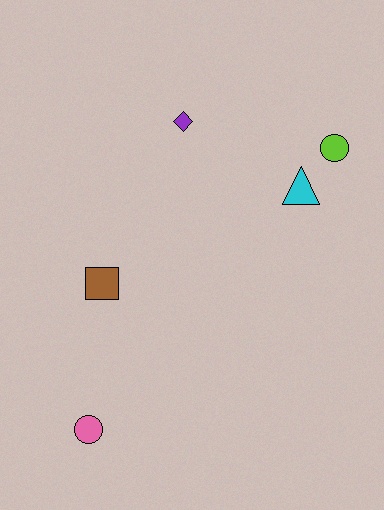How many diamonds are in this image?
There is 1 diamond.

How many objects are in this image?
There are 5 objects.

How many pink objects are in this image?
There is 1 pink object.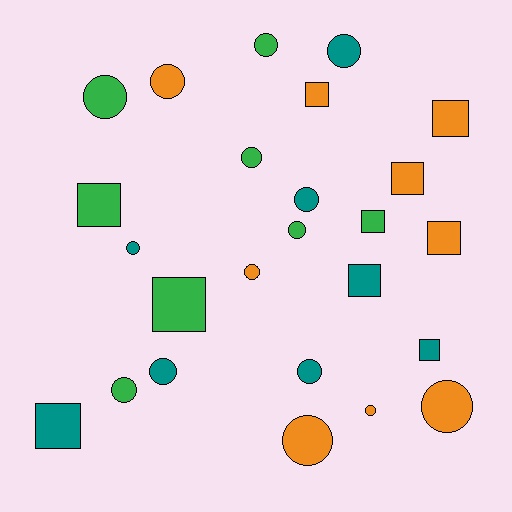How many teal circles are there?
There are 5 teal circles.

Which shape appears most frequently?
Circle, with 15 objects.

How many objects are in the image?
There are 25 objects.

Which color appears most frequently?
Orange, with 9 objects.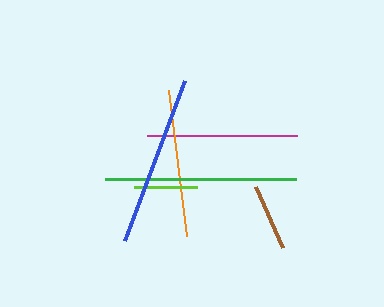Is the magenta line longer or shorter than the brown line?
The magenta line is longer than the brown line.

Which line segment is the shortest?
The lime line is the shortest at approximately 63 pixels.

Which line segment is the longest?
The green line is the longest at approximately 191 pixels.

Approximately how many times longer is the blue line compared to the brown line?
The blue line is approximately 2.6 times the length of the brown line.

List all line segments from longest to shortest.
From longest to shortest: green, blue, magenta, orange, brown, lime.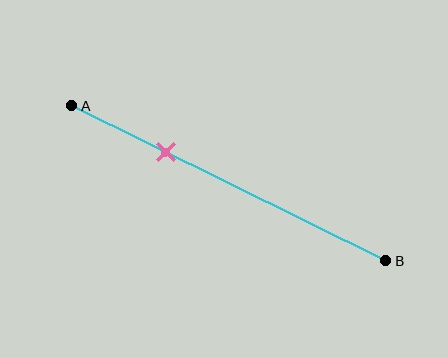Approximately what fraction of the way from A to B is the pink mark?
The pink mark is approximately 30% of the way from A to B.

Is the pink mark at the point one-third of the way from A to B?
No, the mark is at about 30% from A, not at the 33% one-third point.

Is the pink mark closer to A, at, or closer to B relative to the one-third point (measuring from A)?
The pink mark is closer to point A than the one-third point of segment AB.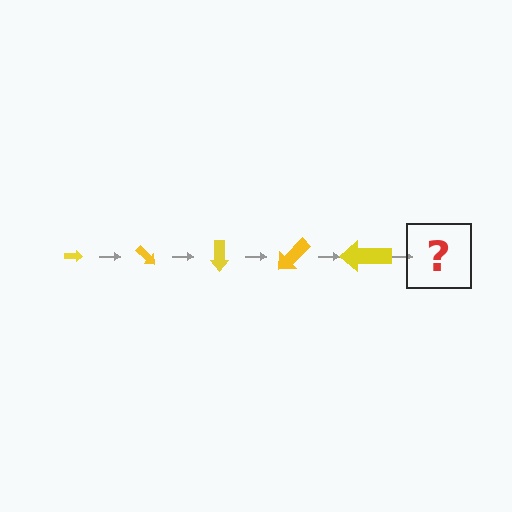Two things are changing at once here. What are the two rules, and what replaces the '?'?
The two rules are that the arrow grows larger each step and it rotates 45 degrees each step. The '?' should be an arrow, larger than the previous one and rotated 225 degrees from the start.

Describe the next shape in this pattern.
It should be an arrow, larger than the previous one and rotated 225 degrees from the start.